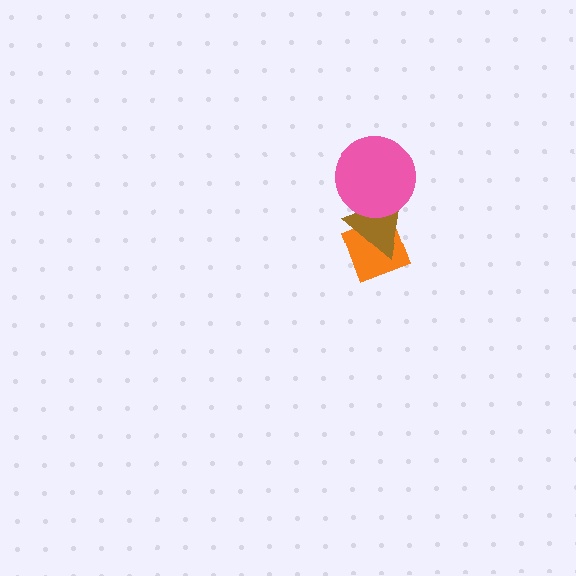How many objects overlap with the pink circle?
1 object overlaps with the pink circle.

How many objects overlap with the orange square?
1 object overlaps with the orange square.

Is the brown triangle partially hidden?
Yes, it is partially covered by another shape.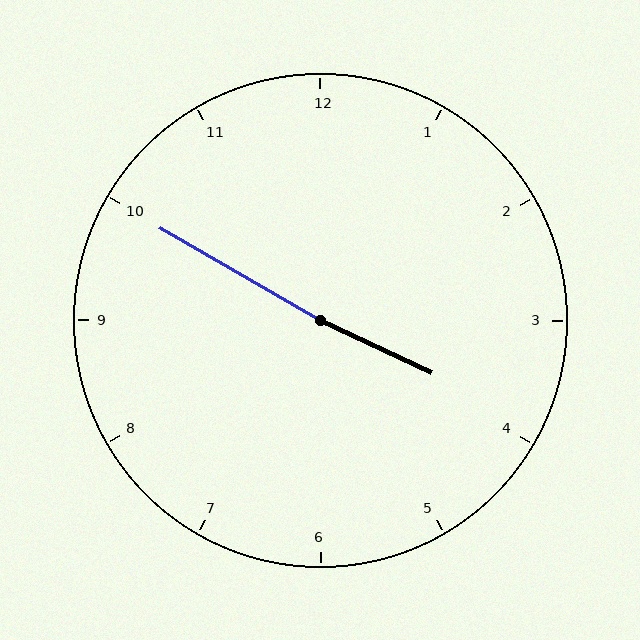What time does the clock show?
3:50.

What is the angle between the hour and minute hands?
Approximately 175 degrees.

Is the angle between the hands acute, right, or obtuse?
It is obtuse.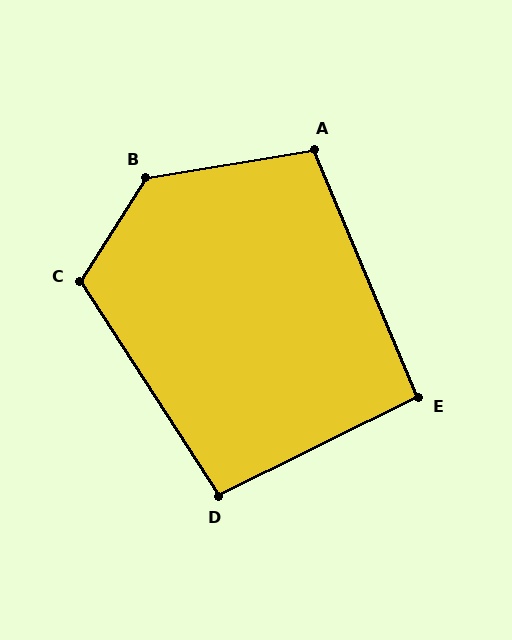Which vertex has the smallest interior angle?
E, at approximately 94 degrees.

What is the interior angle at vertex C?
Approximately 115 degrees (obtuse).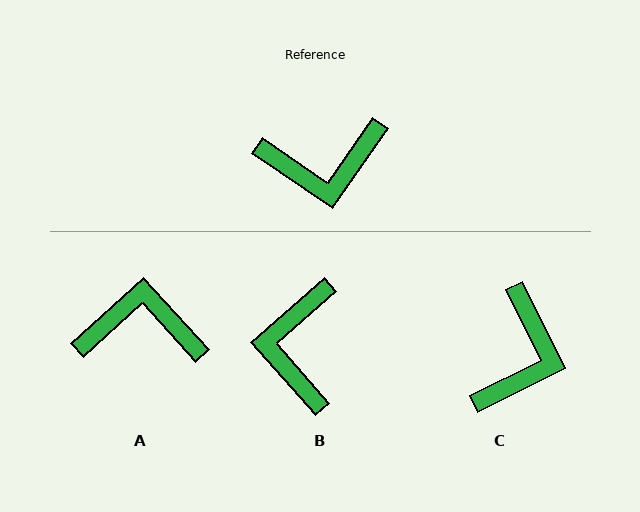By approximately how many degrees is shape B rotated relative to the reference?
Approximately 104 degrees clockwise.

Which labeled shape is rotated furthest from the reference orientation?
A, about 167 degrees away.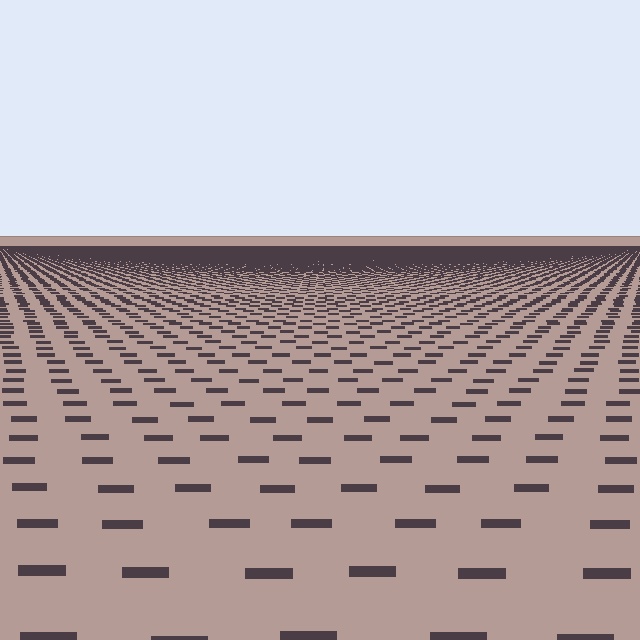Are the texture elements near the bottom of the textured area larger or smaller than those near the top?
Larger. Near the bottom, elements are closer to the viewer and appear at a bigger on-screen size.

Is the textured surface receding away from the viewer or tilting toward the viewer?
The surface is receding away from the viewer. Texture elements get smaller and denser toward the top.